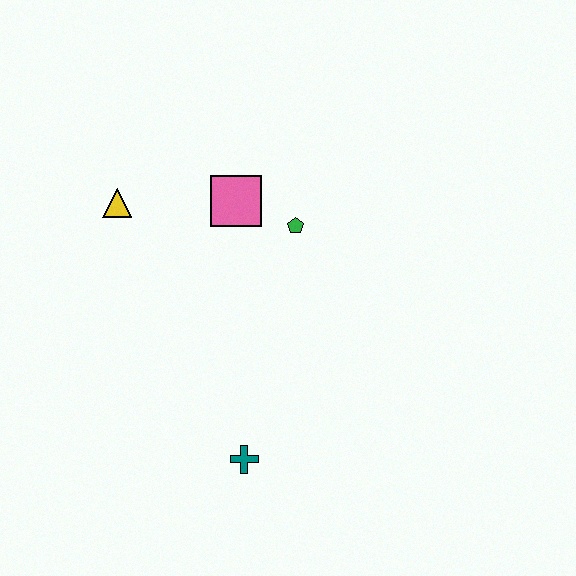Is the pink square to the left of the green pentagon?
Yes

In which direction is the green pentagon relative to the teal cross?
The green pentagon is above the teal cross.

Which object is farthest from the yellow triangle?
The teal cross is farthest from the yellow triangle.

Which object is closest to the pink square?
The green pentagon is closest to the pink square.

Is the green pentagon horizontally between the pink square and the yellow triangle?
No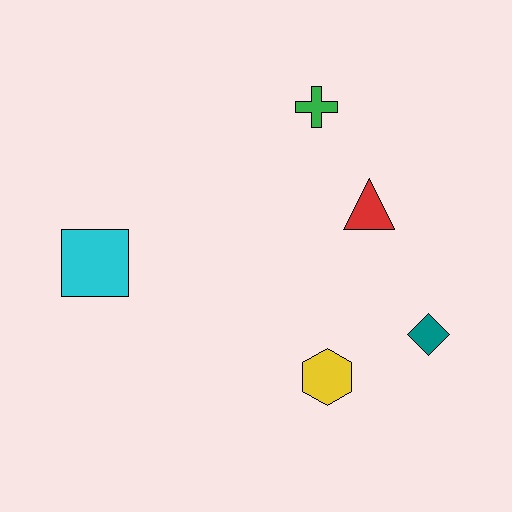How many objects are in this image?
There are 5 objects.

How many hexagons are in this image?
There is 1 hexagon.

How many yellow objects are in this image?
There is 1 yellow object.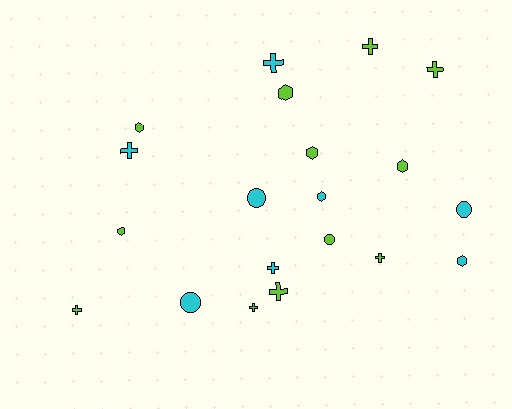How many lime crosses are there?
There are 6 lime crosses.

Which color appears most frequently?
Lime, with 12 objects.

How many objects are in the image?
There are 20 objects.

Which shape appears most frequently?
Cross, with 9 objects.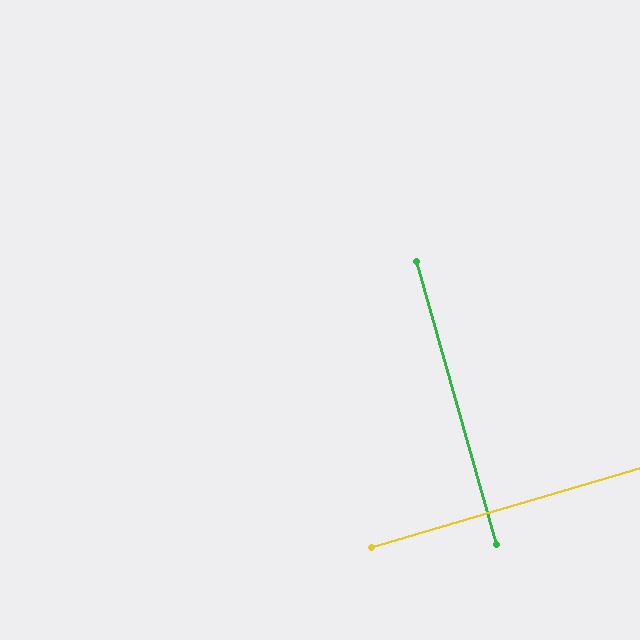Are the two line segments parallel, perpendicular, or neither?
Perpendicular — they meet at approximately 90°.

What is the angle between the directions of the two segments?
Approximately 90 degrees.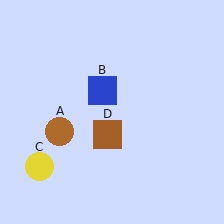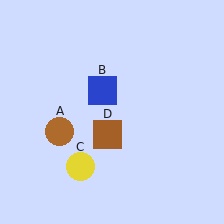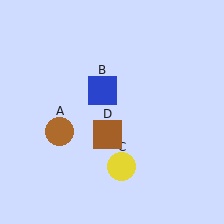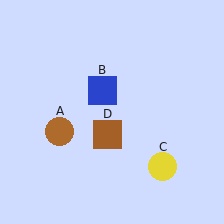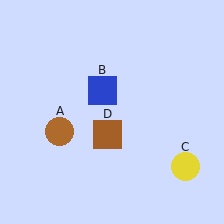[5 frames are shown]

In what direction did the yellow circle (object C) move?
The yellow circle (object C) moved right.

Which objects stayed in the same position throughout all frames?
Brown circle (object A) and blue square (object B) and brown square (object D) remained stationary.